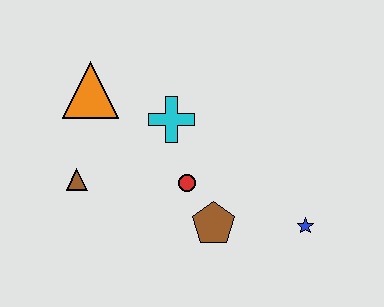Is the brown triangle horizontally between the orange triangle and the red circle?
No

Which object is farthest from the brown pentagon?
The orange triangle is farthest from the brown pentagon.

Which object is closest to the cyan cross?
The red circle is closest to the cyan cross.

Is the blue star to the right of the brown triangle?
Yes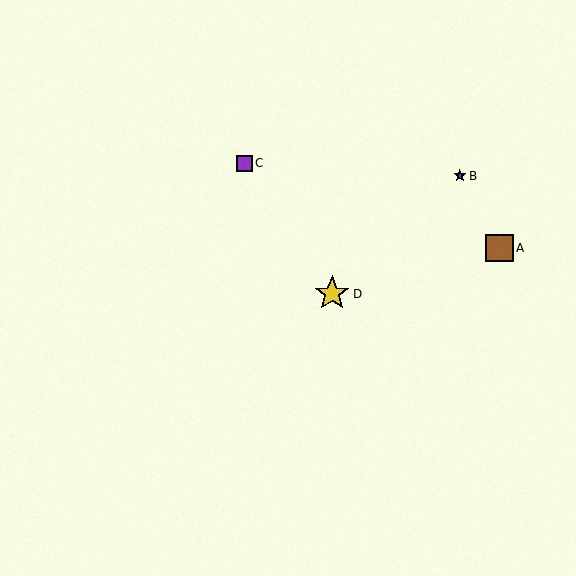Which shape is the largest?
The yellow star (labeled D) is the largest.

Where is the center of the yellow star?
The center of the yellow star is at (332, 294).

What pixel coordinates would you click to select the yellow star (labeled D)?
Click at (332, 294) to select the yellow star D.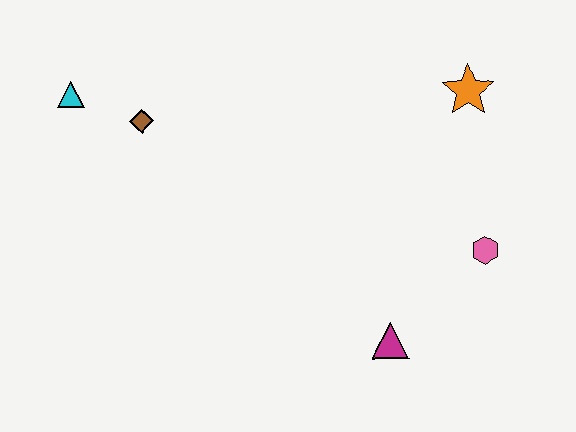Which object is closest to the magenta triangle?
The pink hexagon is closest to the magenta triangle.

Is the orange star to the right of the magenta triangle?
Yes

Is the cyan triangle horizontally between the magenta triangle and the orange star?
No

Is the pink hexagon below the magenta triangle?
No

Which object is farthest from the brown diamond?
The pink hexagon is farthest from the brown diamond.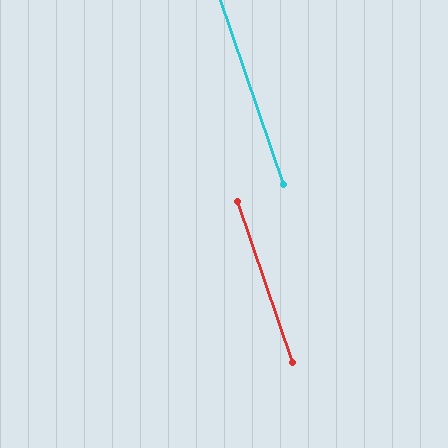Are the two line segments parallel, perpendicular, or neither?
Parallel — their directions differ by only 0.1°.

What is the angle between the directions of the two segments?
Approximately 0 degrees.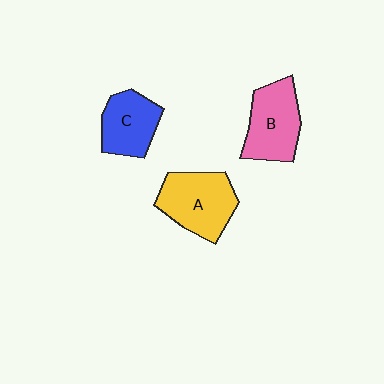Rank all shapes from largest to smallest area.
From largest to smallest: A (yellow), B (pink), C (blue).